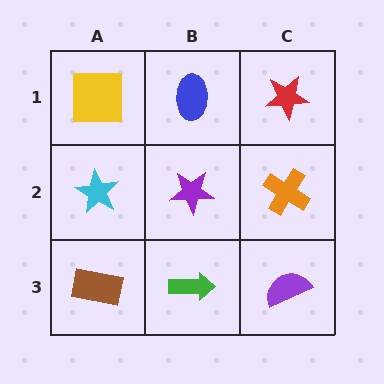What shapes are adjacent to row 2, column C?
A red star (row 1, column C), a purple semicircle (row 3, column C), a purple star (row 2, column B).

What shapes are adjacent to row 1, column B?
A purple star (row 2, column B), a yellow square (row 1, column A), a red star (row 1, column C).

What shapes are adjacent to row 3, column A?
A cyan star (row 2, column A), a green arrow (row 3, column B).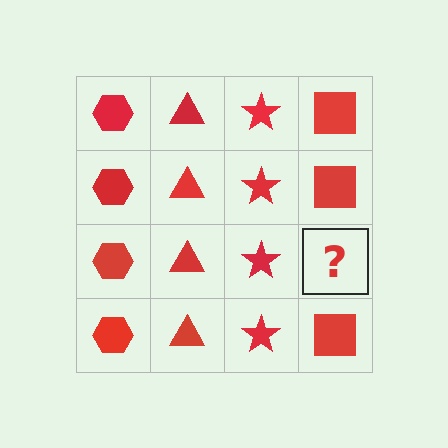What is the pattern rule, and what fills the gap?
The rule is that each column has a consistent shape. The gap should be filled with a red square.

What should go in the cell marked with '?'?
The missing cell should contain a red square.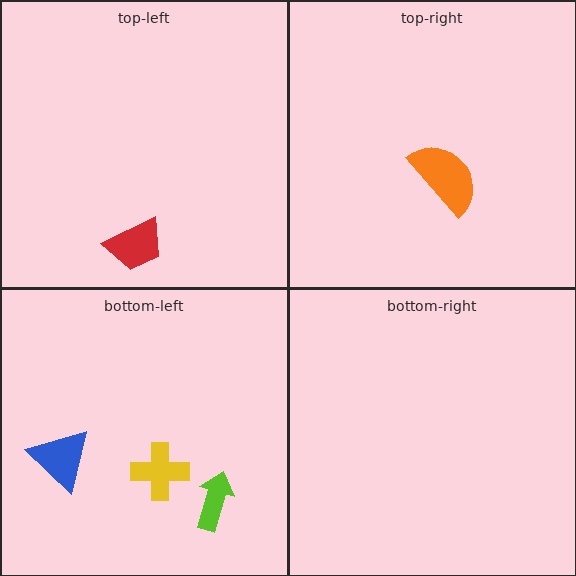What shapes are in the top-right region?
The orange semicircle.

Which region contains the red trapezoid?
The top-left region.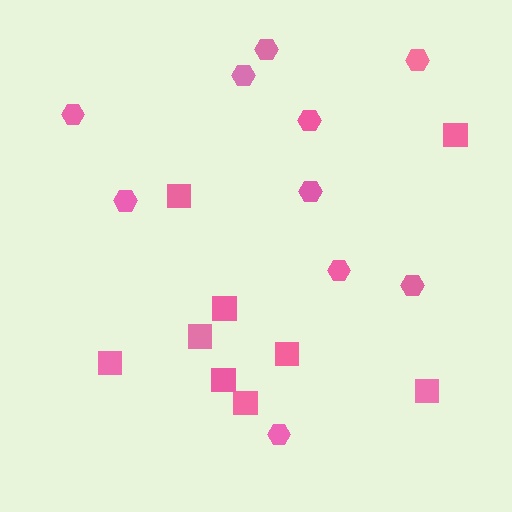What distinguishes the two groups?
There are 2 groups: one group of hexagons (10) and one group of squares (9).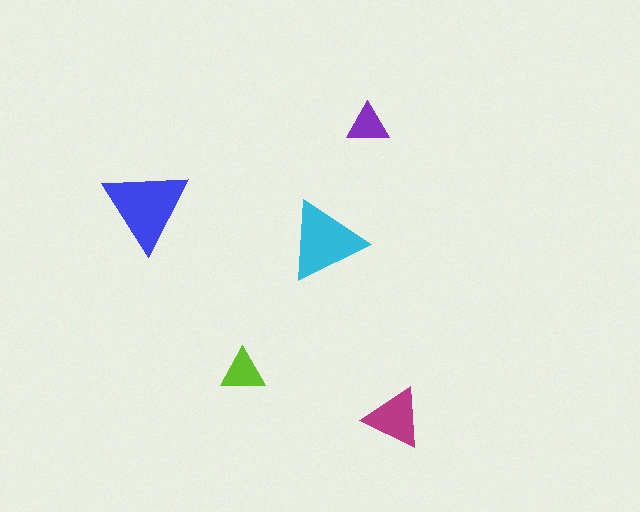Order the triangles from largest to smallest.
the blue one, the cyan one, the magenta one, the lime one, the purple one.